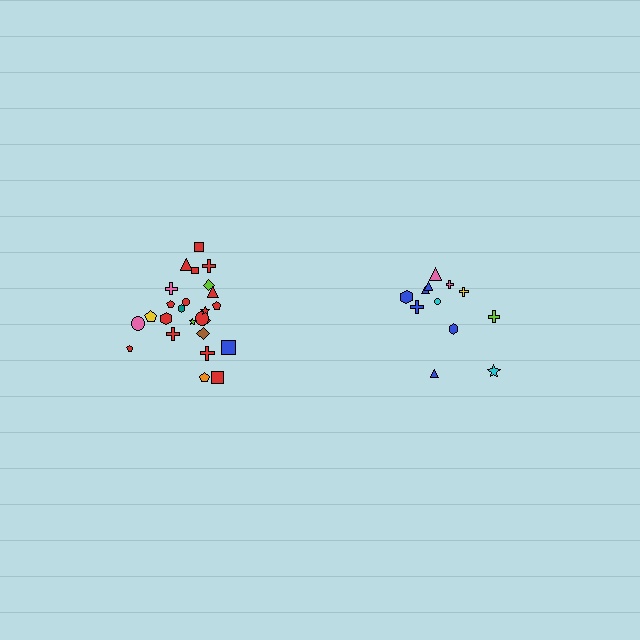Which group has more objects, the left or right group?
The left group.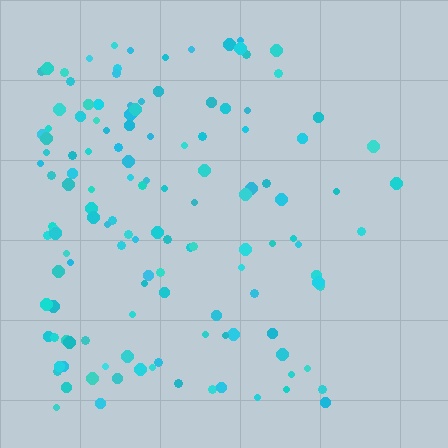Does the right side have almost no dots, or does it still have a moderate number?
Still a moderate number, just noticeably fewer than the left.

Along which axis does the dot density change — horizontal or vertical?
Horizontal.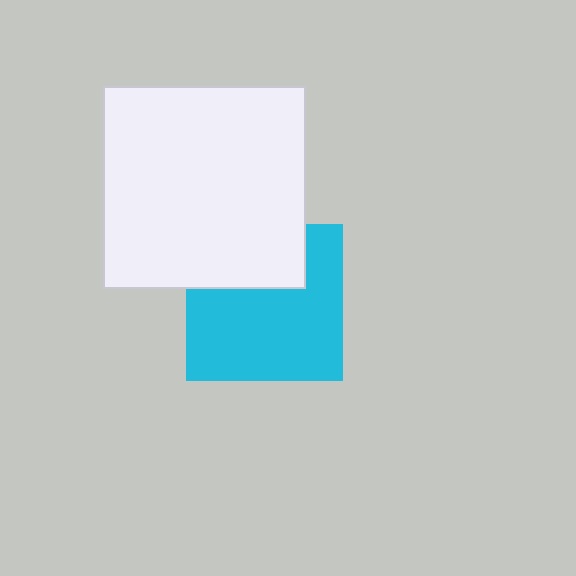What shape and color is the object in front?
The object in front is a white square.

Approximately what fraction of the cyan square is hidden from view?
Roughly 32% of the cyan square is hidden behind the white square.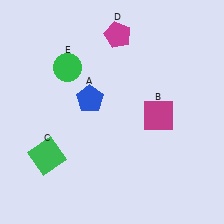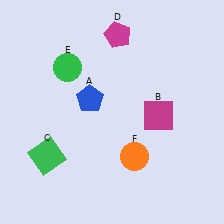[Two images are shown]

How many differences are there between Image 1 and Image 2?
There is 1 difference between the two images.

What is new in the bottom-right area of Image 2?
An orange circle (F) was added in the bottom-right area of Image 2.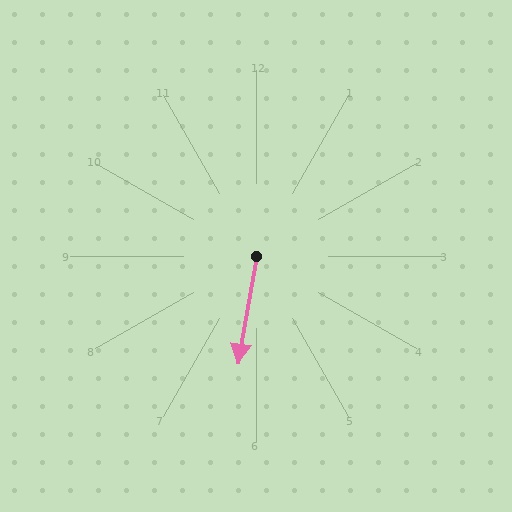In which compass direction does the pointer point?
South.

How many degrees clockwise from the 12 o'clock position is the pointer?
Approximately 190 degrees.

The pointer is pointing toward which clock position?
Roughly 6 o'clock.